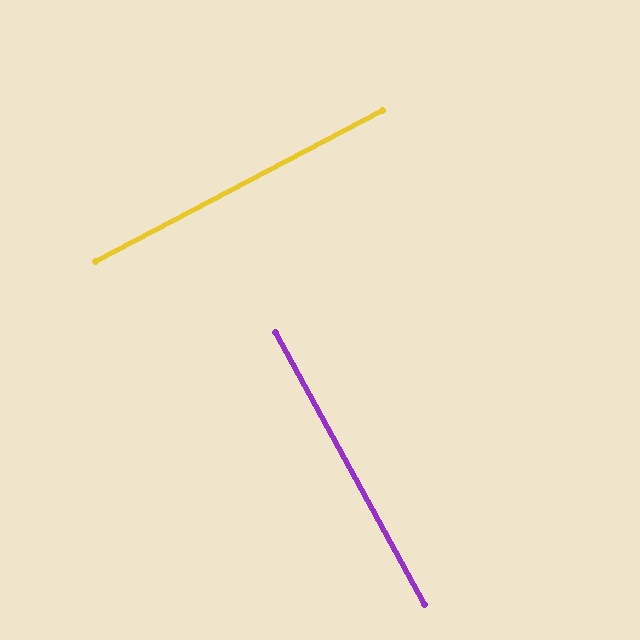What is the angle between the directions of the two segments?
Approximately 89 degrees.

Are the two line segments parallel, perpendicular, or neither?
Perpendicular — they meet at approximately 89°.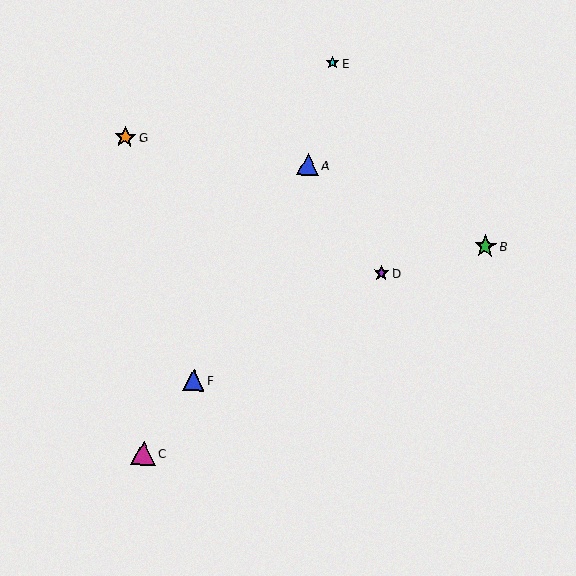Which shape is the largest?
The magenta triangle (labeled C) is the largest.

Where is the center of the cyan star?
The center of the cyan star is at (332, 63).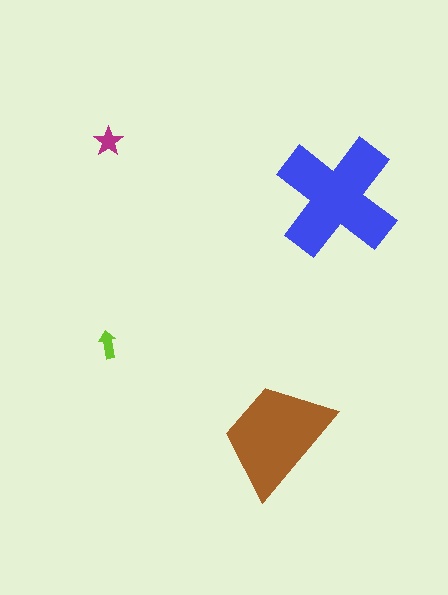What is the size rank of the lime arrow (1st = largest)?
4th.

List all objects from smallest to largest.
The lime arrow, the magenta star, the brown trapezoid, the blue cross.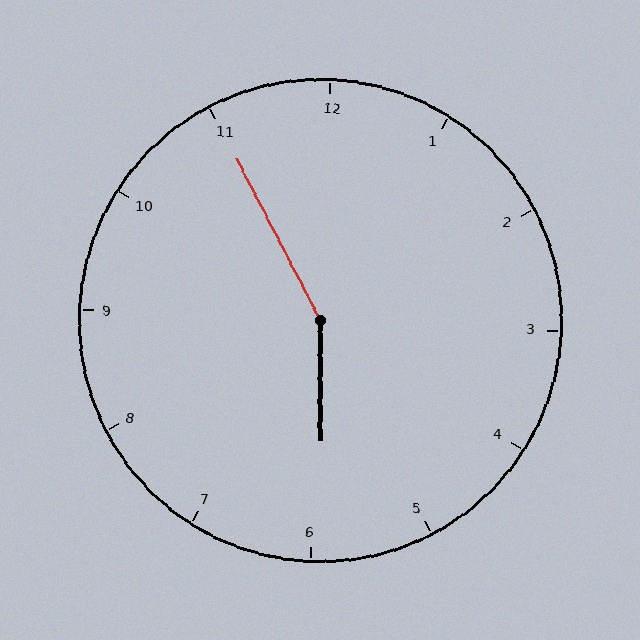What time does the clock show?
5:55.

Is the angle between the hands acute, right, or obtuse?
It is obtuse.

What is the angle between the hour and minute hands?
Approximately 152 degrees.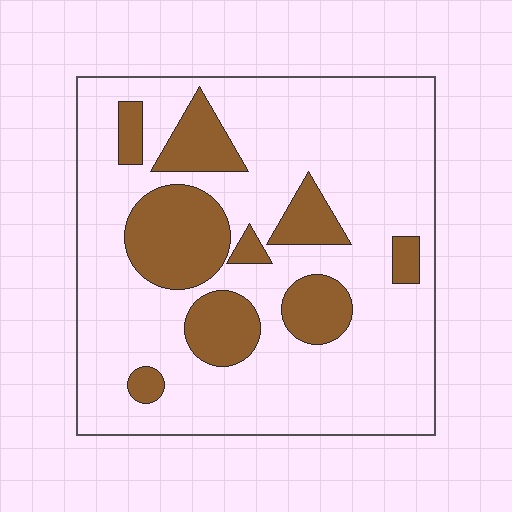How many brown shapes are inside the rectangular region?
9.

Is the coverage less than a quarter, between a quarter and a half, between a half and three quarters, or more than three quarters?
Less than a quarter.